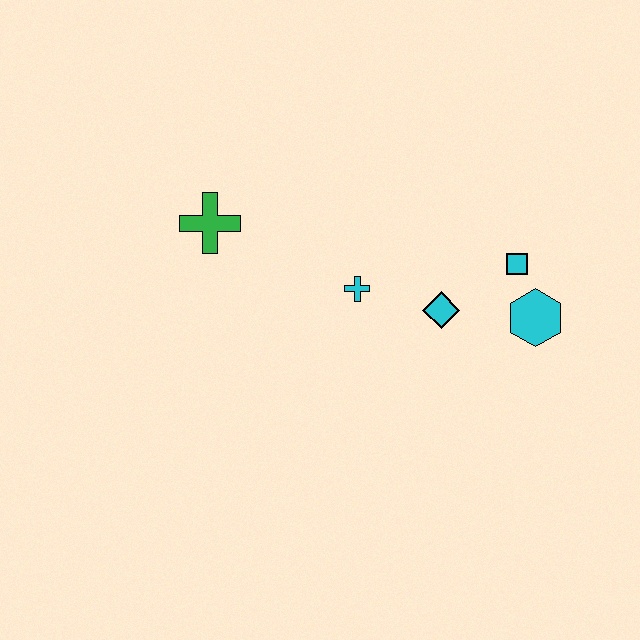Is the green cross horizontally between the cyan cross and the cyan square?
No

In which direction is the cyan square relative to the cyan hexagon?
The cyan square is above the cyan hexagon.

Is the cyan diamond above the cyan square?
No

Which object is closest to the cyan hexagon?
The cyan square is closest to the cyan hexagon.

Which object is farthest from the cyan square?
The green cross is farthest from the cyan square.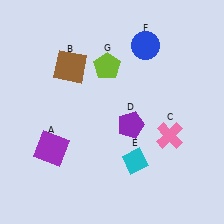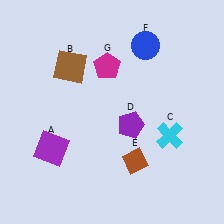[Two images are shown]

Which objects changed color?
C changed from pink to cyan. E changed from cyan to brown. G changed from lime to magenta.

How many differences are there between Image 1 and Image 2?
There are 3 differences between the two images.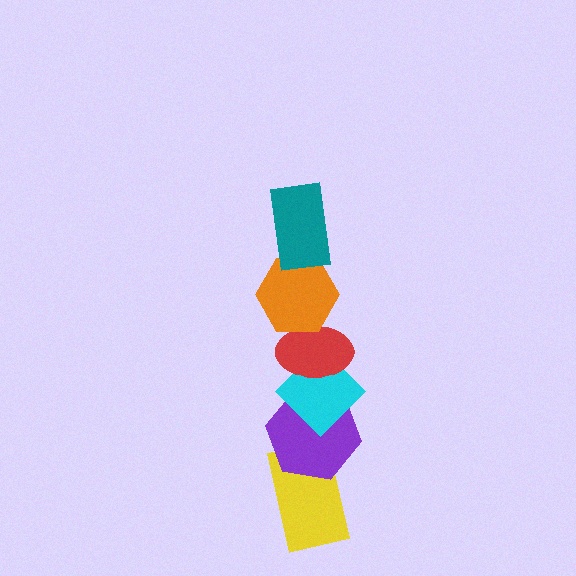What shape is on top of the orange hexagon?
The teal rectangle is on top of the orange hexagon.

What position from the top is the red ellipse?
The red ellipse is 3rd from the top.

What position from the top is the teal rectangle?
The teal rectangle is 1st from the top.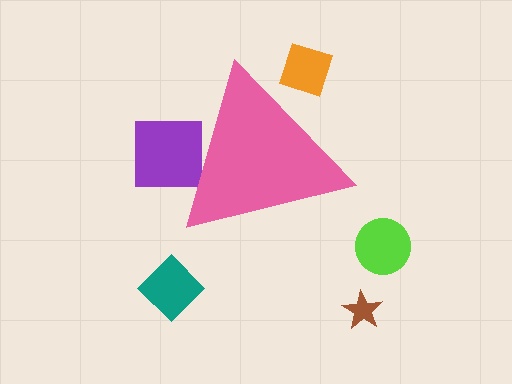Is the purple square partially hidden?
Yes, the purple square is partially hidden behind the pink triangle.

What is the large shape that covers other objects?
A pink triangle.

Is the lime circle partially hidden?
No, the lime circle is fully visible.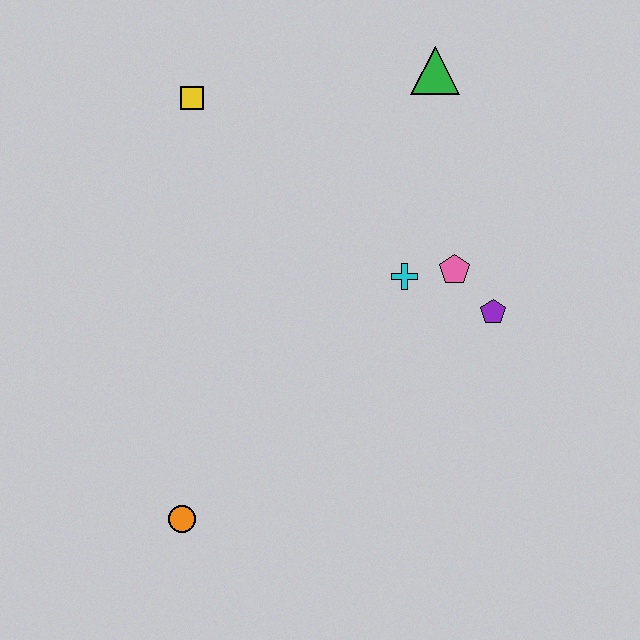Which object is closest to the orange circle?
The cyan cross is closest to the orange circle.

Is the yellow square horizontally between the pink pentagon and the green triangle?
No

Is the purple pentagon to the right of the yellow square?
Yes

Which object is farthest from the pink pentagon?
The orange circle is farthest from the pink pentagon.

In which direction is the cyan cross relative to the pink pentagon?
The cyan cross is to the left of the pink pentagon.